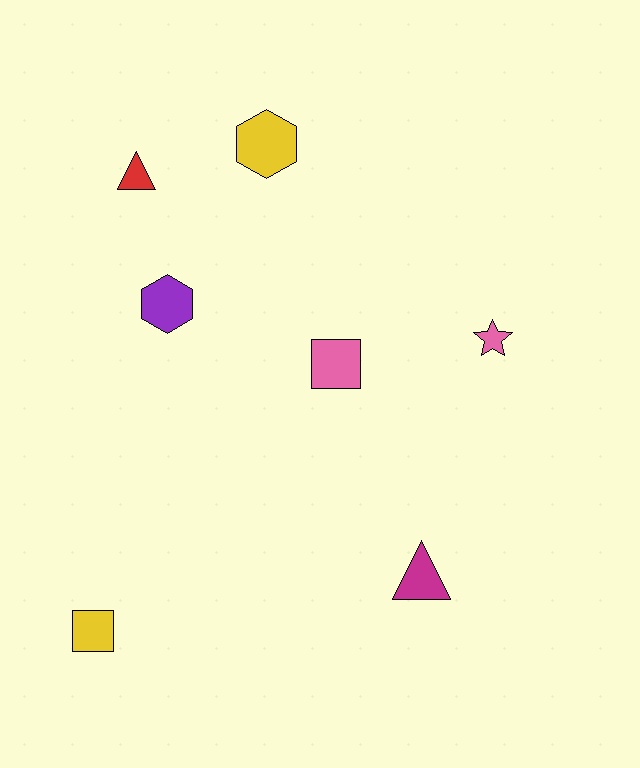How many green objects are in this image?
There are no green objects.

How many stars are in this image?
There is 1 star.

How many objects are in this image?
There are 7 objects.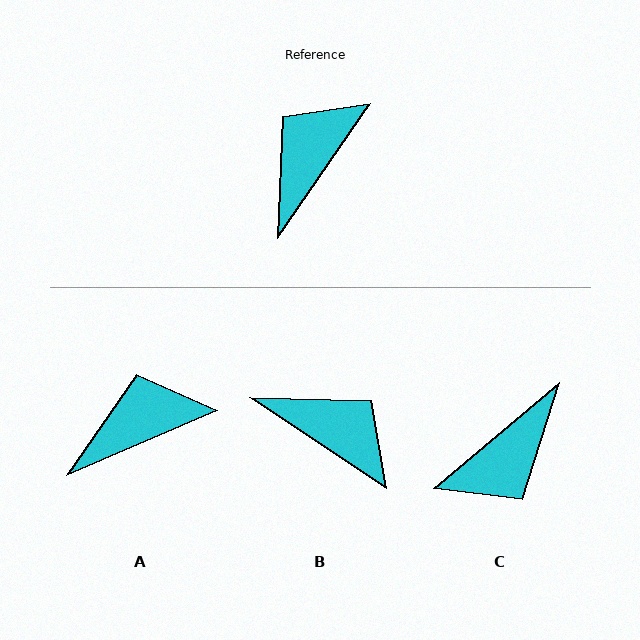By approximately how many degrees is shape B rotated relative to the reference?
Approximately 89 degrees clockwise.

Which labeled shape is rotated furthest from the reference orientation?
C, about 165 degrees away.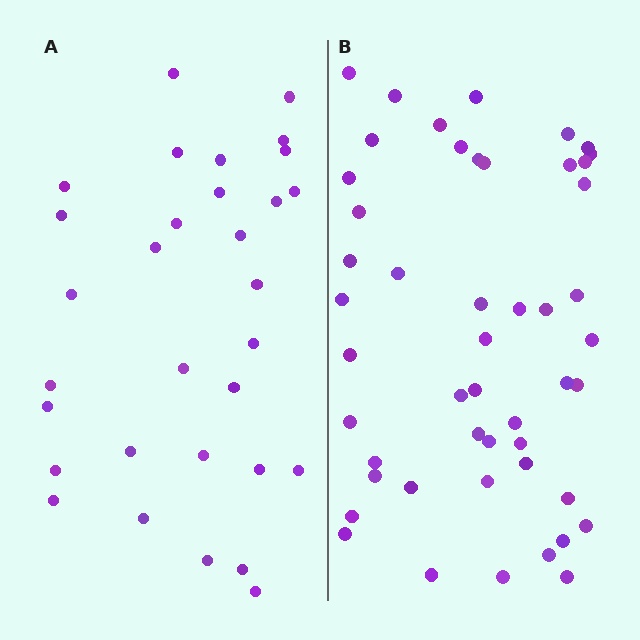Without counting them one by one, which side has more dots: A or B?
Region B (the right region) has more dots.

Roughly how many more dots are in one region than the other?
Region B has approximately 20 more dots than region A.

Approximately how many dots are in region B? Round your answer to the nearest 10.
About 50 dots. (The exact count is 49, which rounds to 50.)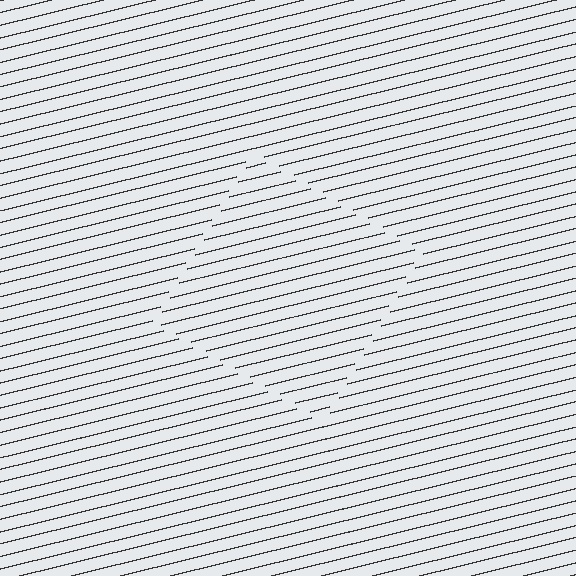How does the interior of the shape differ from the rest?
The interior of the shape contains the same grating, shifted by half a period — the contour is defined by the phase discontinuity where line-ends from the inner and outer gratings abut.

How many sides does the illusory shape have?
4 sides — the line-ends trace a square.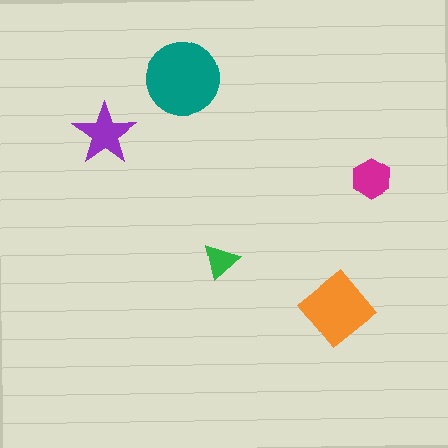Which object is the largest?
The teal circle.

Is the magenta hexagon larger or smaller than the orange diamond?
Smaller.